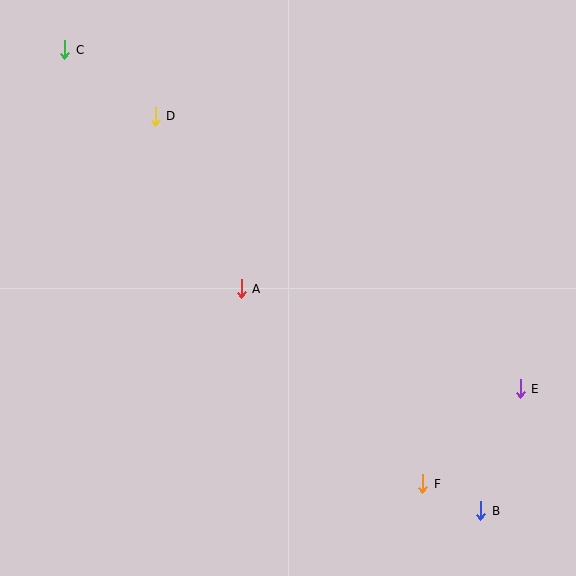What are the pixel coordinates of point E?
Point E is at (520, 389).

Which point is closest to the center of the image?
Point A at (241, 289) is closest to the center.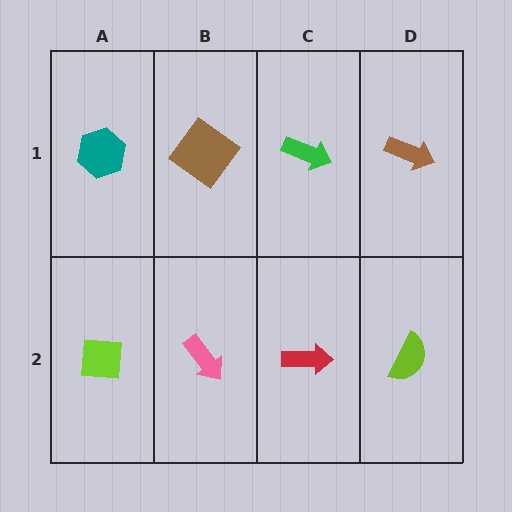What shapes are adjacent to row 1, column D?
A lime semicircle (row 2, column D), a green arrow (row 1, column C).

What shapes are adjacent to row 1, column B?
A pink arrow (row 2, column B), a teal hexagon (row 1, column A), a green arrow (row 1, column C).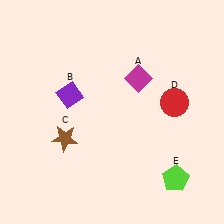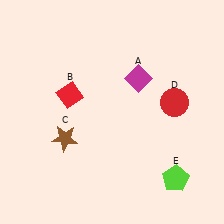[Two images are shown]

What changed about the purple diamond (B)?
In Image 1, B is purple. In Image 2, it changed to red.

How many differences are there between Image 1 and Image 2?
There is 1 difference between the two images.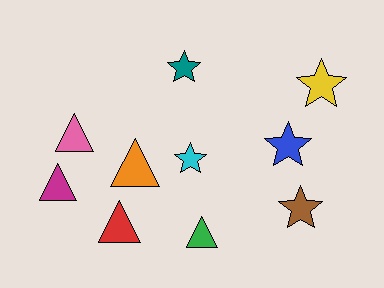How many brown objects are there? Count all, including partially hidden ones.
There is 1 brown object.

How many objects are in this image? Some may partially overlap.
There are 10 objects.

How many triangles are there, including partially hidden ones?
There are 5 triangles.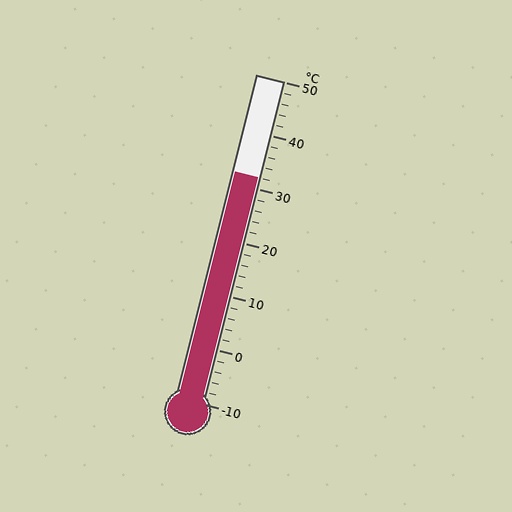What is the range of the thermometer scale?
The thermometer scale ranges from -10°C to 50°C.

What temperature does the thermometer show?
The thermometer shows approximately 32°C.